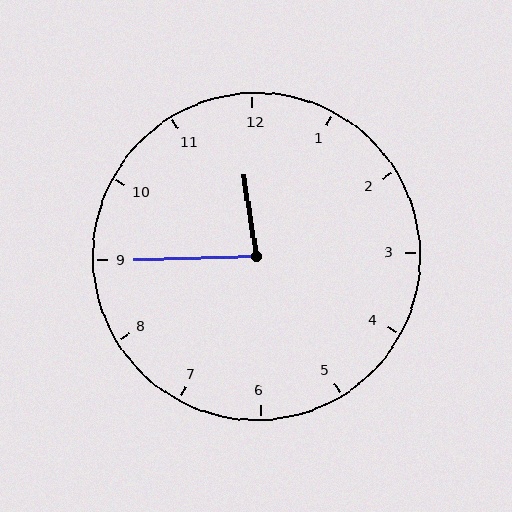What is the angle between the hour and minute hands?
Approximately 82 degrees.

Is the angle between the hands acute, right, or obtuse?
It is acute.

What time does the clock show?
11:45.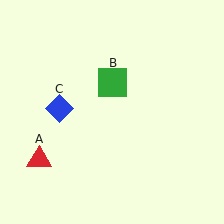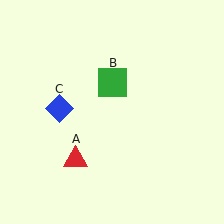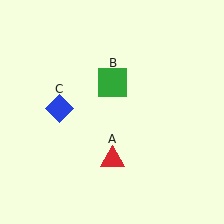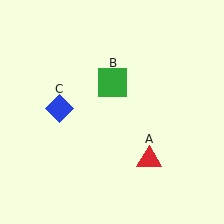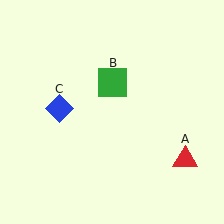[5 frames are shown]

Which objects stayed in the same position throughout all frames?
Green square (object B) and blue diamond (object C) remained stationary.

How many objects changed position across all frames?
1 object changed position: red triangle (object A).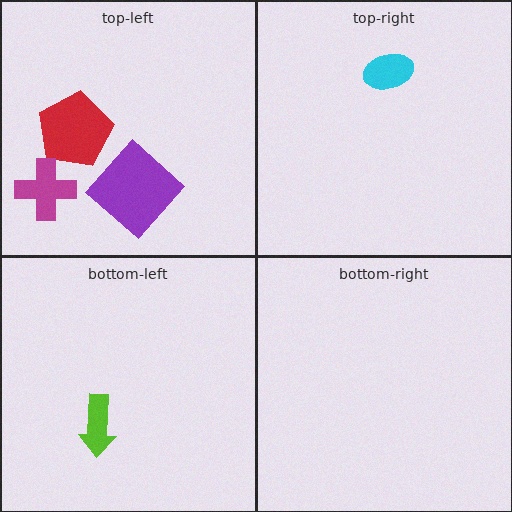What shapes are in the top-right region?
The cyan ellipse.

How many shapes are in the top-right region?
1.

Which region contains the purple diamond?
The top-left region.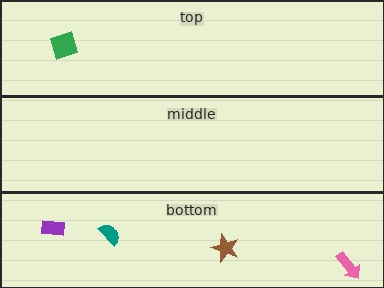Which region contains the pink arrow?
The bottom region.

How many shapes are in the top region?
1.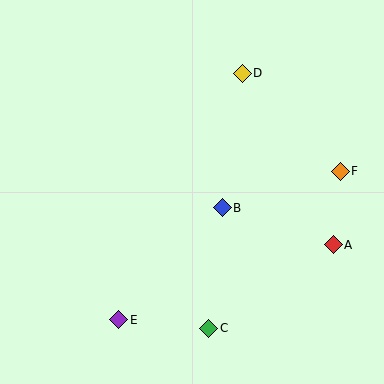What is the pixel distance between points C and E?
The distance between C and E is 91 pixels.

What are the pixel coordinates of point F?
Point F is at (340, 171).